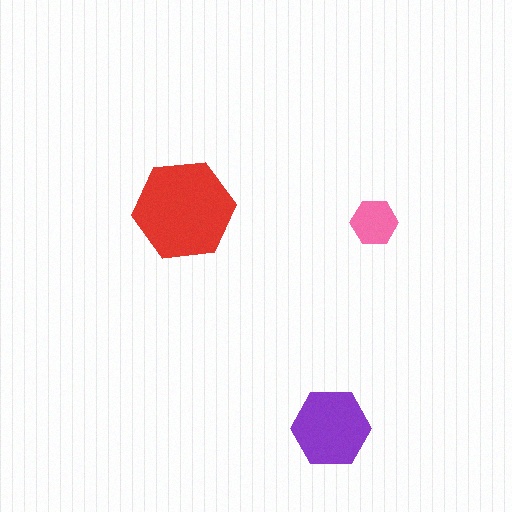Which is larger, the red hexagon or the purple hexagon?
The red one.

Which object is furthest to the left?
The red hexagon is leftmost.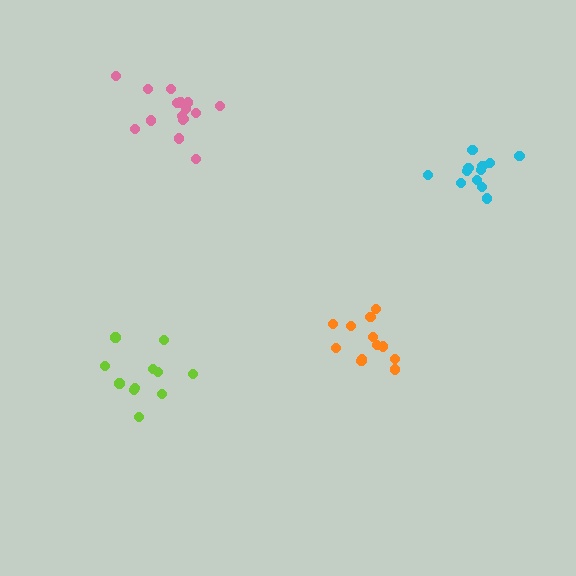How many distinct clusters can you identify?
There are 4 distinct clusters.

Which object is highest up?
The pink cluster is topmost.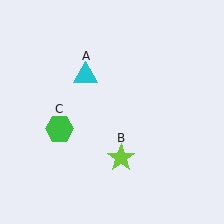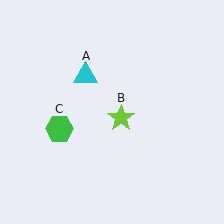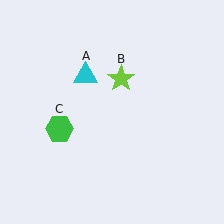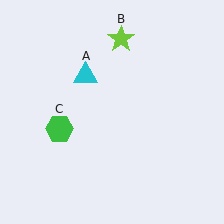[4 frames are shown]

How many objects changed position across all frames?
1 object changed position: lime star (object B).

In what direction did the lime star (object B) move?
The lime star (object B) moved up.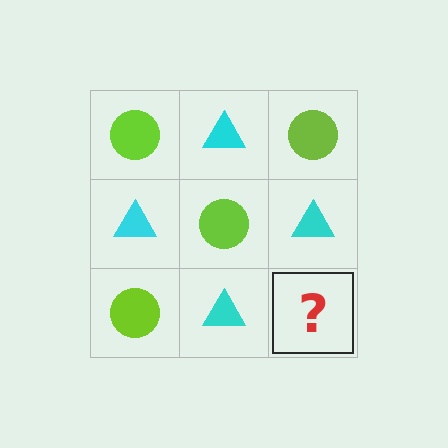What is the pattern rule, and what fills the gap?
The rule is that it alternates lime circle and cyan triangle in a checkerboard pattern. The gap should be filled with a lime circle.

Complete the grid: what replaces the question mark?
The question mark should be replaced with a lime circle.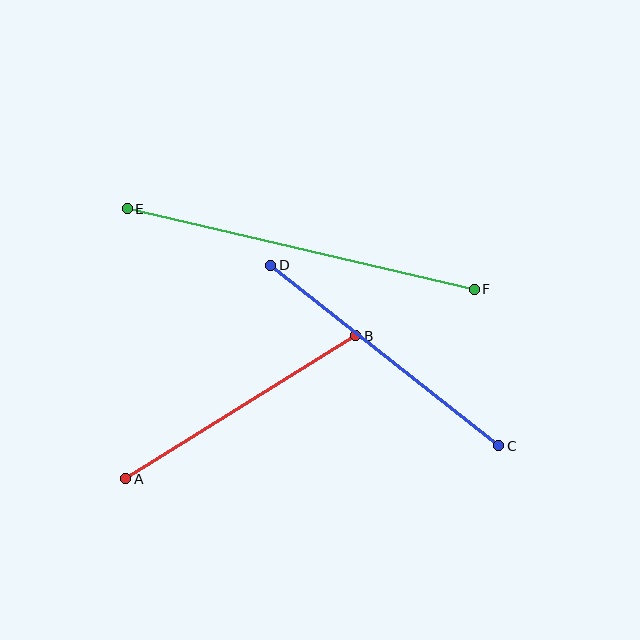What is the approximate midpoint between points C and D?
The midpoint is at approximately (385, 355) pixels.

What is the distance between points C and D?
The distance is approximately 291 pixels.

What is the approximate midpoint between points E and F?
The midpoint is at approximately (301, 249) pixels.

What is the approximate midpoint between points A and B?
The midpoint is at approximately (241, 407) pixels.